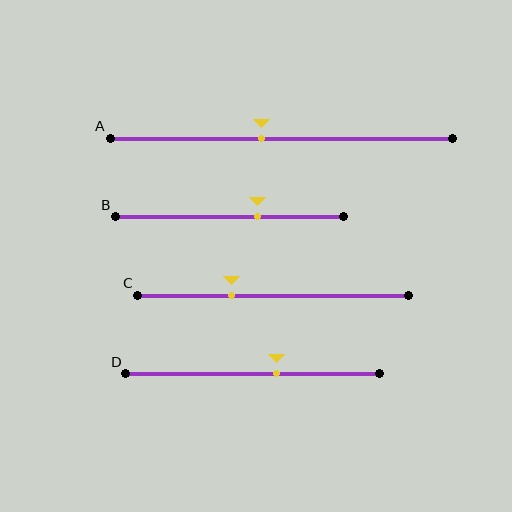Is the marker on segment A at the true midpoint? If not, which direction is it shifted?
No, the marker on segment A is shifted to the left by about 6% of the segment length.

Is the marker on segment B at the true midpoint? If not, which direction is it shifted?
No, the marker on segment B is shifted to the right by about 12% of the segment length.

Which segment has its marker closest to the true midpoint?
Segment A has its marker closest to the true midpoint.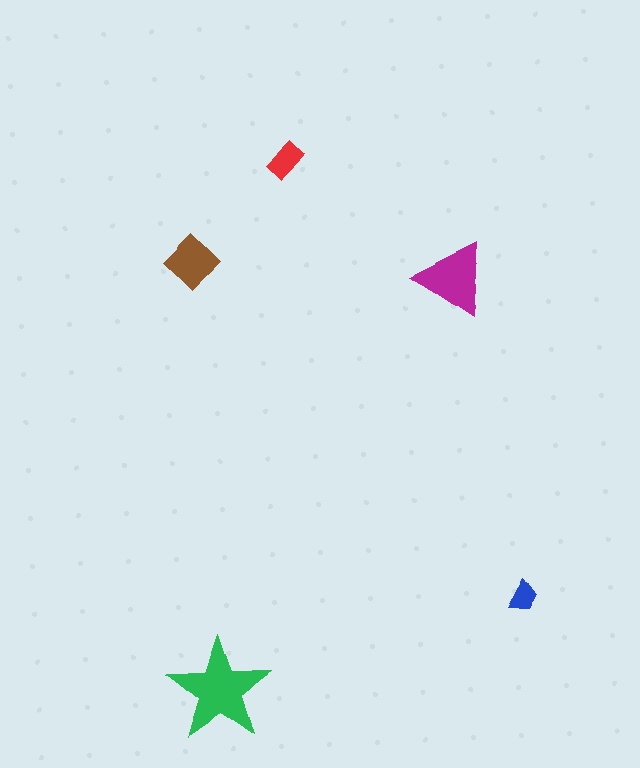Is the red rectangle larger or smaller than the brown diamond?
Smaller.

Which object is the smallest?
The blue trapezoid.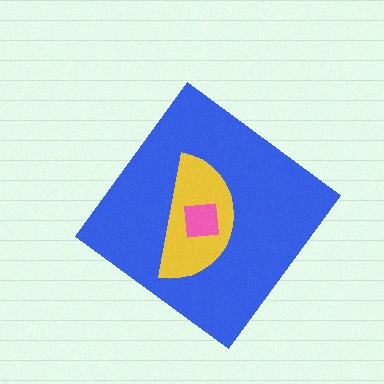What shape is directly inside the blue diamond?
The yellow semicircle.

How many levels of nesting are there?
3.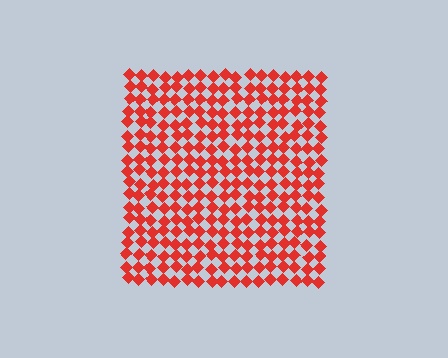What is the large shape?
The large shape is a square.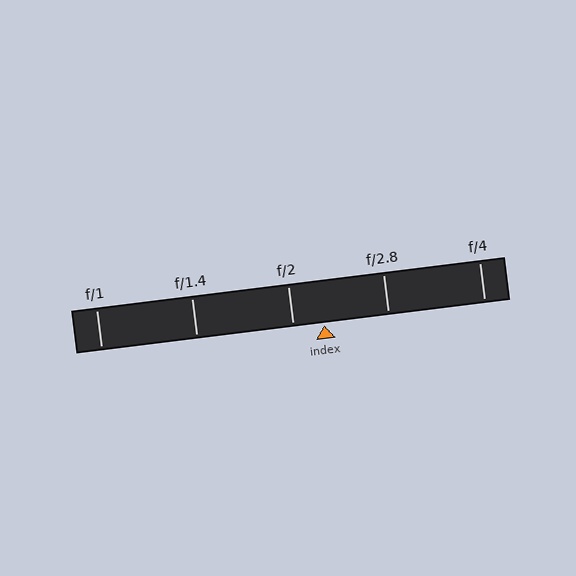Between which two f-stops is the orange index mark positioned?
The index mark is between f/2 and f/2.8.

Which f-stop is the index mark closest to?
The index mark is closest to f/2.